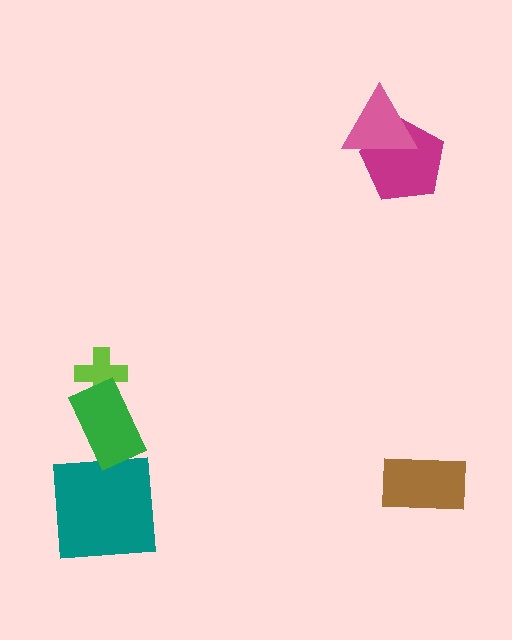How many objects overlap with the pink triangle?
1 object overlaps with the pink triangle.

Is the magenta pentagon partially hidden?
Yes, it is partially covered by another shape.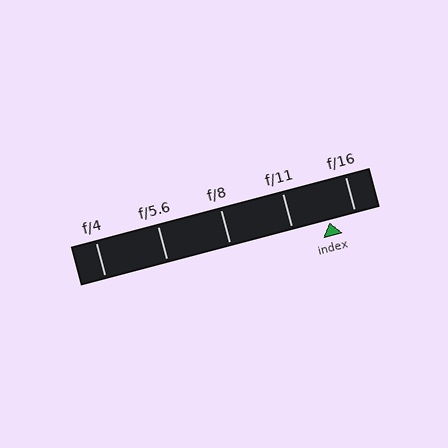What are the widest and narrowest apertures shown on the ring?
The widest aperture shown is f/4 and the narrowest is f/16.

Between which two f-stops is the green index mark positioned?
The index mark is between f/11 and f/16.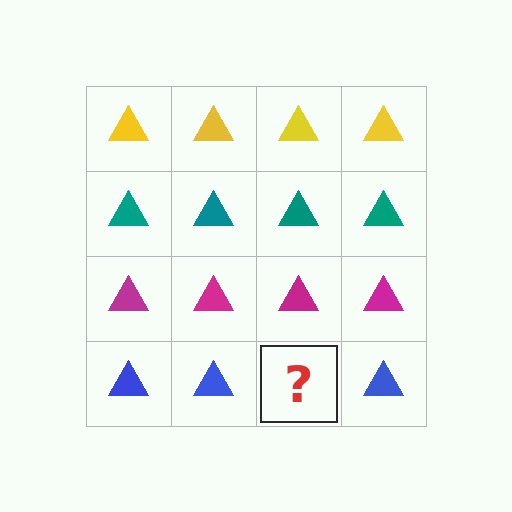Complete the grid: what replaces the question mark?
The question mark should be replaced with a blue triangle.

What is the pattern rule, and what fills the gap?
The rule is that each row has a consistent color. The gap should be filled with a blue triangle.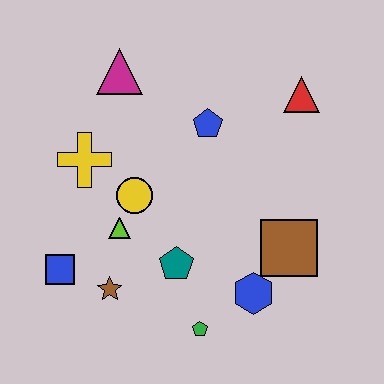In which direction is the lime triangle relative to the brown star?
The lime triangle is above the brown star.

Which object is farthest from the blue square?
The red triangle is farthest from the blue square.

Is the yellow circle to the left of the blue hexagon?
Yes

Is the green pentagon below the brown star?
Yes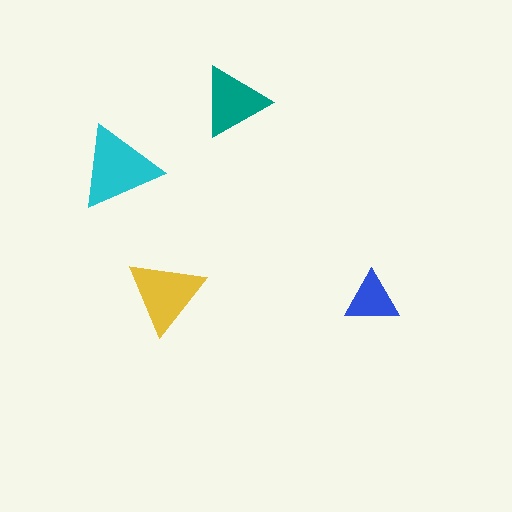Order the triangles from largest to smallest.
the cyan one, the yellow one, the teal one, the blue one.